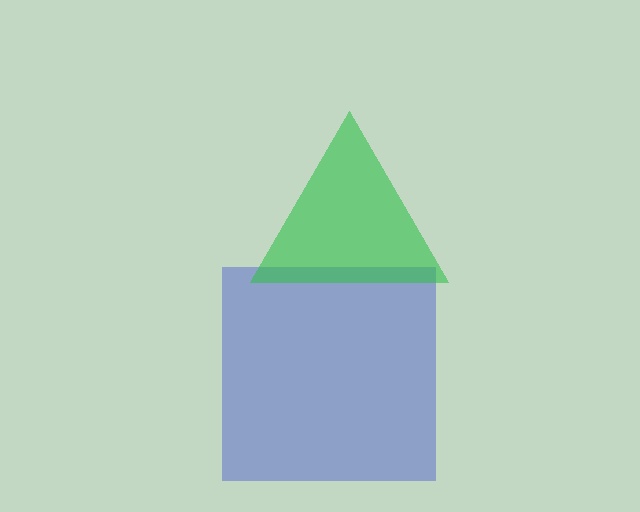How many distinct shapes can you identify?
There are 2 distinct shapes: a blue square, a green triangle.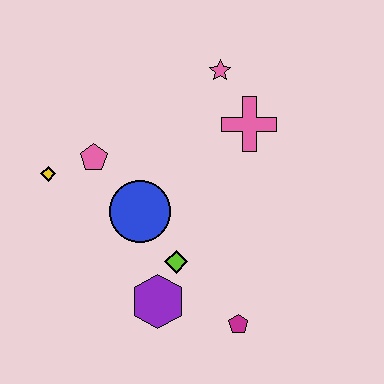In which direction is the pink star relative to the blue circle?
The pink star is above the blue circle.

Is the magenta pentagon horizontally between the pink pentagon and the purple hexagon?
No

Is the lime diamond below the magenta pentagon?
No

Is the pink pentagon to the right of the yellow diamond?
Yes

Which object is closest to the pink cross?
The pink star is closest to the pink cross.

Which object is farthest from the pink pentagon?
The magenta pentagon is farthest from the pink pentagon.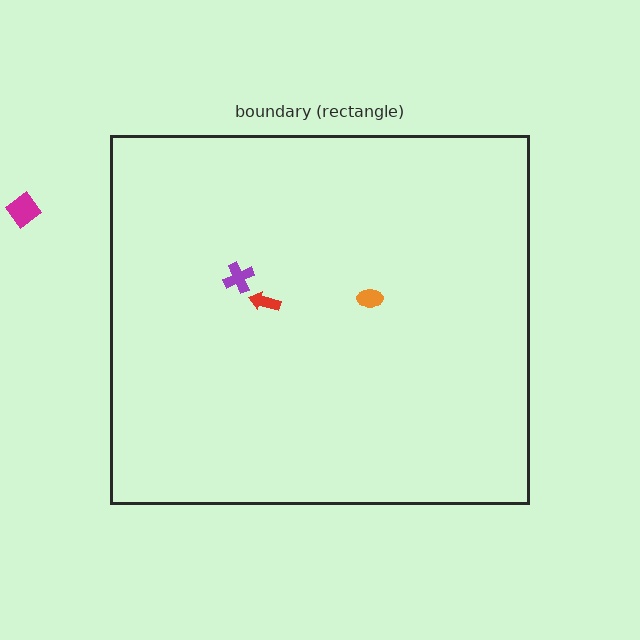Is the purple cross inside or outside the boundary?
Inside.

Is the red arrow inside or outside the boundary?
Inside.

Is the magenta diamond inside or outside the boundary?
Outside.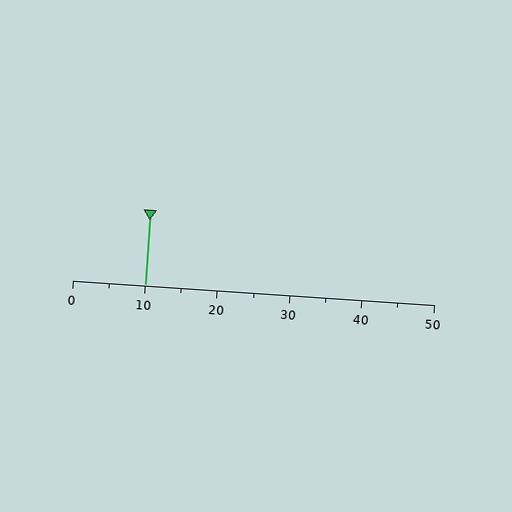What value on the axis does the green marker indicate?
The marker indicates approximately 10.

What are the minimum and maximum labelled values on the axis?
The axis runs from 0 to 50.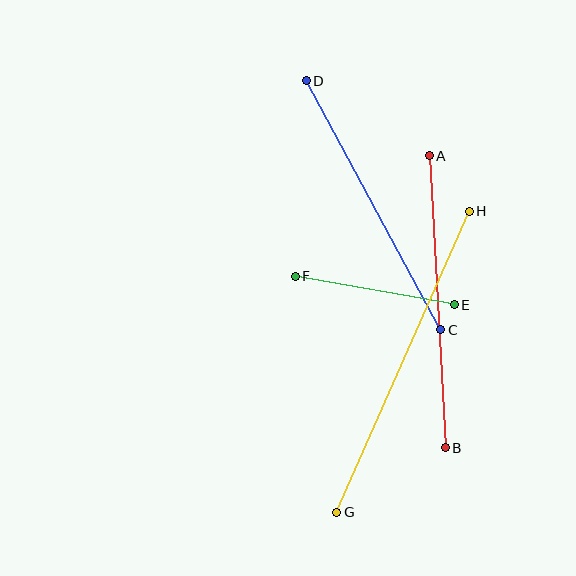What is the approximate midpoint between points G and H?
The midpoint is at approximately (403, 362) pixels.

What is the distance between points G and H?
The distance is approximately 329 pixels.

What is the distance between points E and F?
The distance is approximately 162 pixels.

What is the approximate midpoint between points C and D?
The midpoint is at approximately (373, 205) pixels.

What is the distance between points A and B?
The distance is approximately 292 pixels.